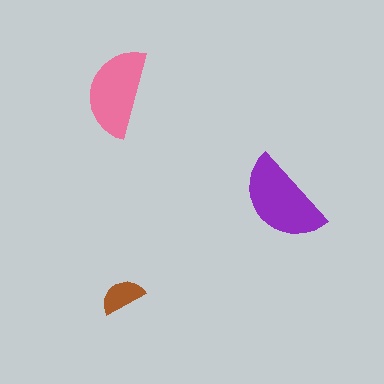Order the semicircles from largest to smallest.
the purple one, the pink one, the brown one.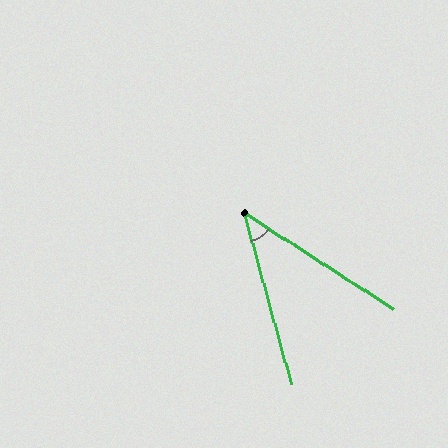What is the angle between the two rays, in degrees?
Approximately 42 degrees.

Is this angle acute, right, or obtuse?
It is acute.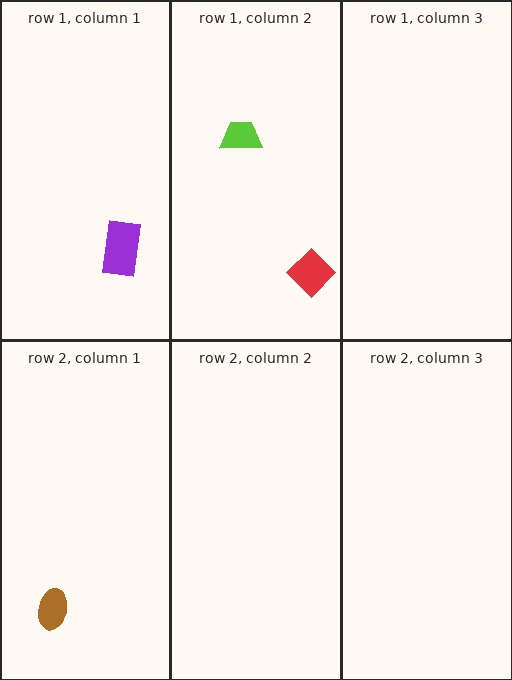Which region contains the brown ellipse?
The row 2, column 1 region.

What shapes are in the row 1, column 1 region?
The purple rectangle.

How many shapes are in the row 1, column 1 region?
1.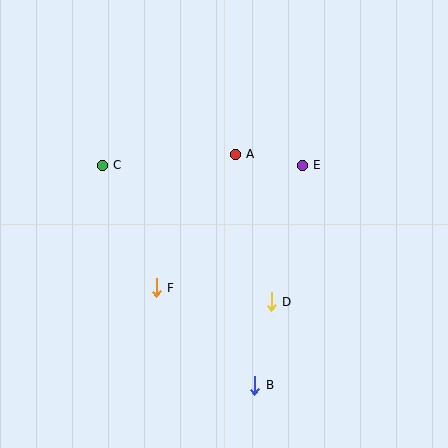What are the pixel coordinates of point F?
Point F is at (156, 288).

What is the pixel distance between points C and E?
The distance between C and E is 200 pixels.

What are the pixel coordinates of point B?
Point B is at (255, 385).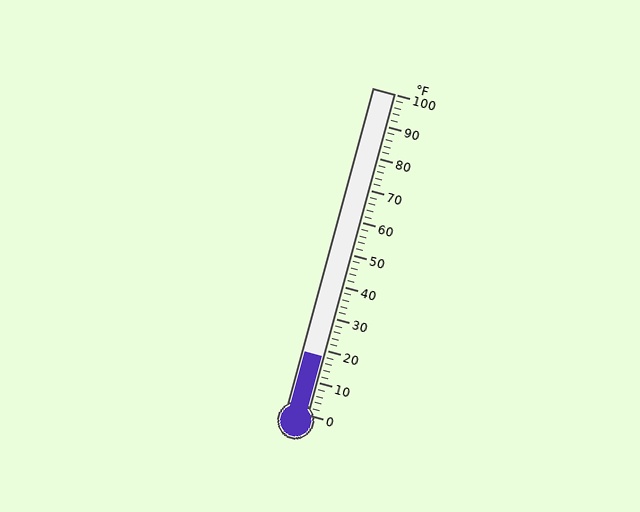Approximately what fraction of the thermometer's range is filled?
The thermometer is filled to approximately 20% of its range.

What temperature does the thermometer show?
The thermometer shows approximately 18°F.